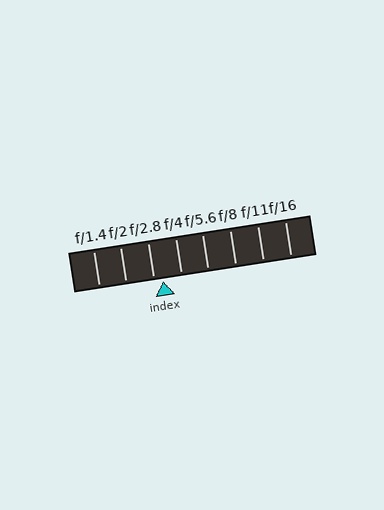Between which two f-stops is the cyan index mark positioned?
The index mark is between f/2.8 and f/4.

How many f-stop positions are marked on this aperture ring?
There are 8 f-stop positions marked.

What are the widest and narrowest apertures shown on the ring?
The widest aperture shown is f/1.4 and the narrowest is f/16.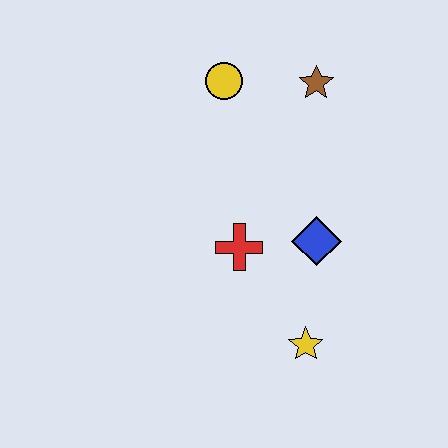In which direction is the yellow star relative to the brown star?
The yellow star is below the brown star.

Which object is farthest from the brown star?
The yellow star is farthest from the brown star.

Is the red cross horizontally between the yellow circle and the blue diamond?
Yes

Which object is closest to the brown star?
The yellow circle is closest to the brown star.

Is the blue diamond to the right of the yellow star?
Yes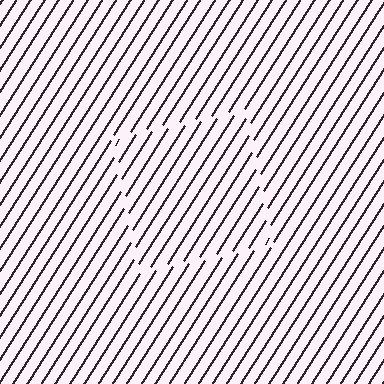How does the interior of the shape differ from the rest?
The interior of the shape contains the same grating, shifted by half a period — the contour is defined by the phase discontinuity where line-ends from the inner and outer gratings abut.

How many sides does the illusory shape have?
4 sides — the line-ends trace a square.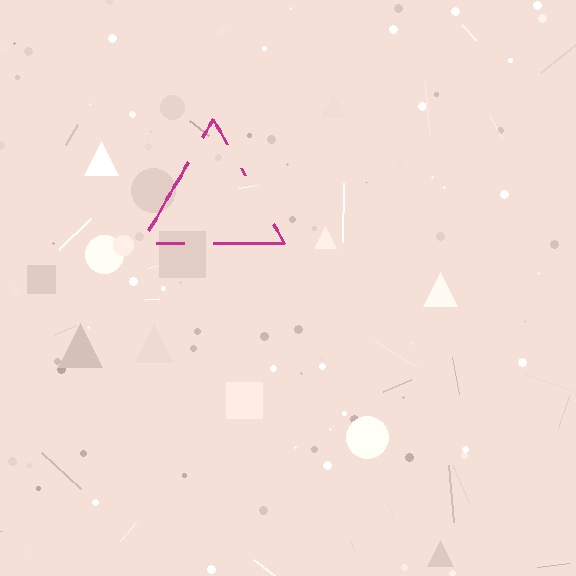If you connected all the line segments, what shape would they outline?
They would outline a triangle.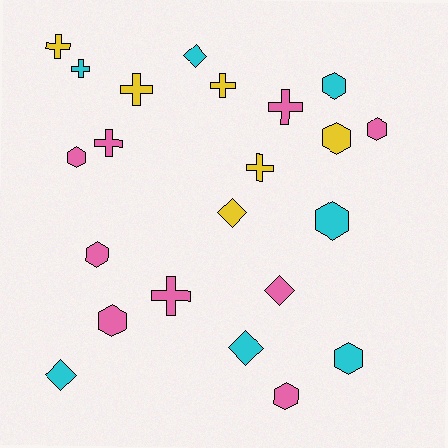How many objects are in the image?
There are 22 objects.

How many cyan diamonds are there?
There are 3 cyan diamonds.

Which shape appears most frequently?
Hexagon, with 9 objects.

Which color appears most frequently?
Pink, with 9 objects.